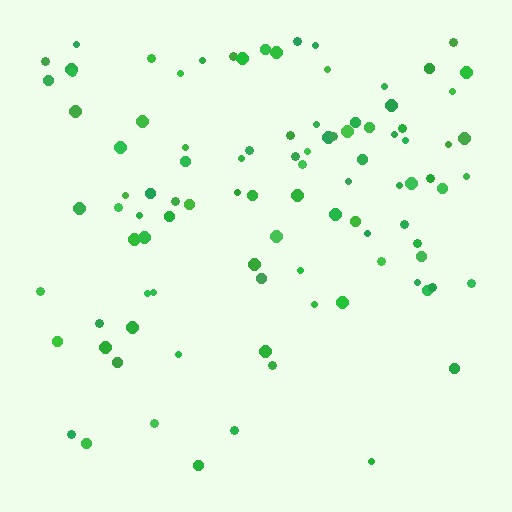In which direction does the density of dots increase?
From bottom to top, with the top side densest.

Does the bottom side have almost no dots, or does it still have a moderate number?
Still a moderate number, just noticeably fewer than the top.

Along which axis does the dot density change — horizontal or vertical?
Vertical.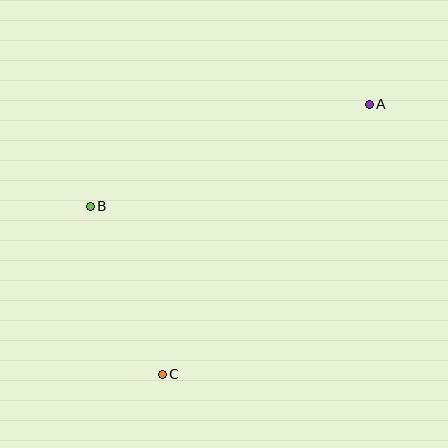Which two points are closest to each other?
Points B and C are closest to each other.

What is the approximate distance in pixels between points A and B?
The distance between A and B is approximately 297 pixels.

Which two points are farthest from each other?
Points A and C are farthest from each other.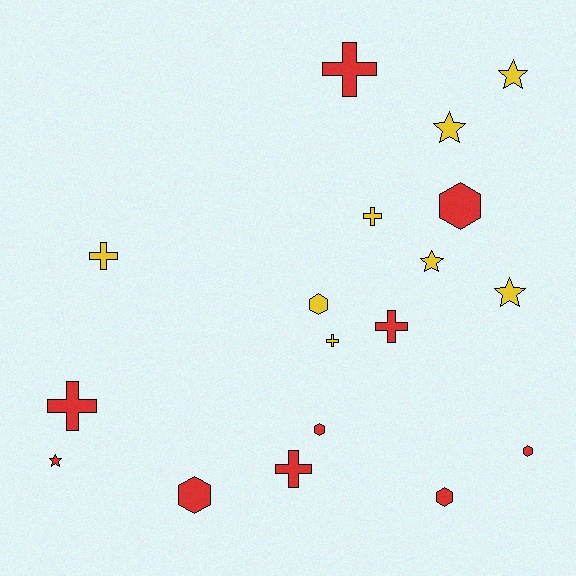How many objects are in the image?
There are 18 objects.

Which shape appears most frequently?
Cross, with 7 objects.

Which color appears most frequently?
Red, with 10 objects.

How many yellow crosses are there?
There are 3 yellow crosses.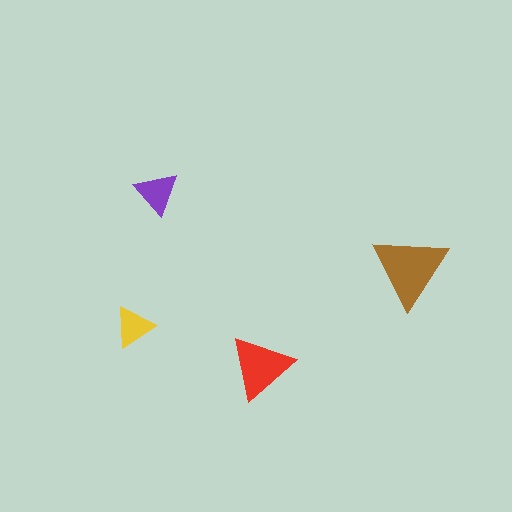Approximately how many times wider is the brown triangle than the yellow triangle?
About 2 times wider.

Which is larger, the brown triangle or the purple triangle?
The brown one.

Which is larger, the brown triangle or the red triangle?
The brown one.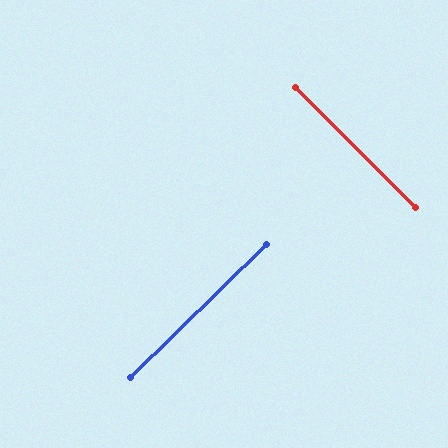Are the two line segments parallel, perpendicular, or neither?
Perpendicular — they meet at approximately 89°.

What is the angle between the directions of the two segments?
Approximately 89 degrees.